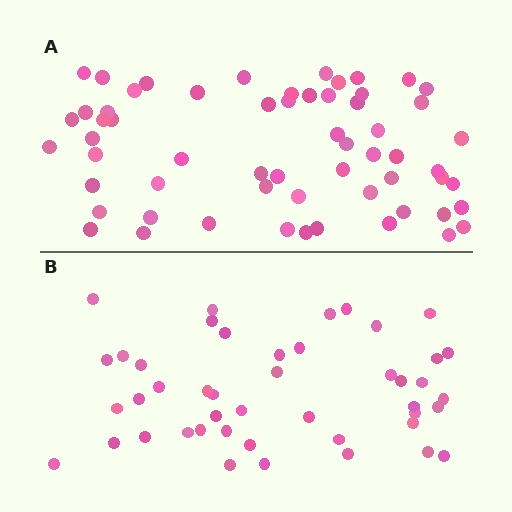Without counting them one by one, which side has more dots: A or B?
Region A (the top region) has more dots.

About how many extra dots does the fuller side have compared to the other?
Region A has approximately 15 more dots than region B.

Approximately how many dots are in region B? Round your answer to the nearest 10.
About 40 dots. (The exact count is 45, which rounds to 40.)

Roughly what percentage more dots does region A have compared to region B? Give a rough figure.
About 35% more.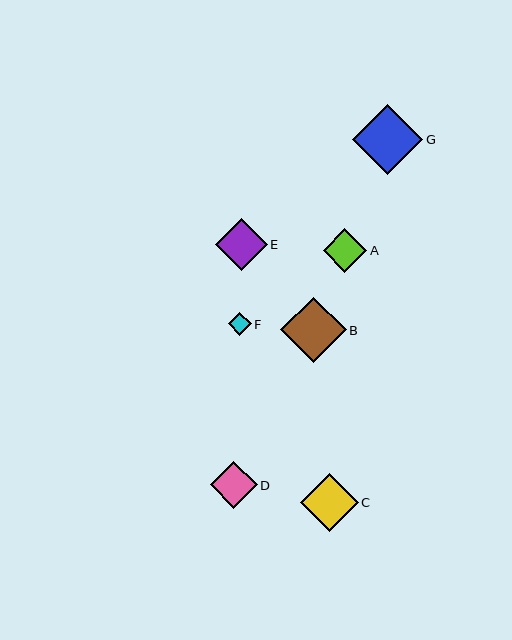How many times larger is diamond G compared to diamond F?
Diamond G is approximately 3.0 times the size of diamond F.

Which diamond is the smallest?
Diamond F is the smallest with a size of approximately 23 pixels.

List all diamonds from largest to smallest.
From largest to smallest: G, B, C, E, D, A, F.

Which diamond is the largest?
Diamond G is the largest with a size of approximately 70 pixels.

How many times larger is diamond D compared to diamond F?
Diamond D is approximately 2.1 times the size of diamond F.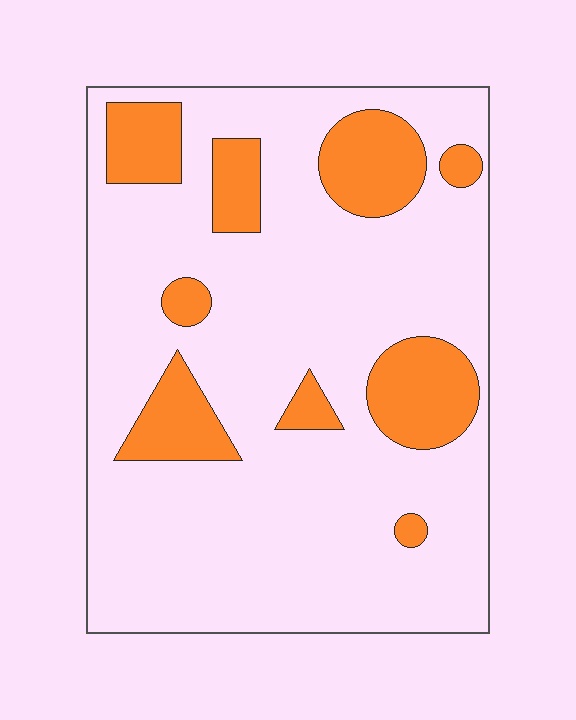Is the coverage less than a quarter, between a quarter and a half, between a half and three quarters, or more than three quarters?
Less than a quarter.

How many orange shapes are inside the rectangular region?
9.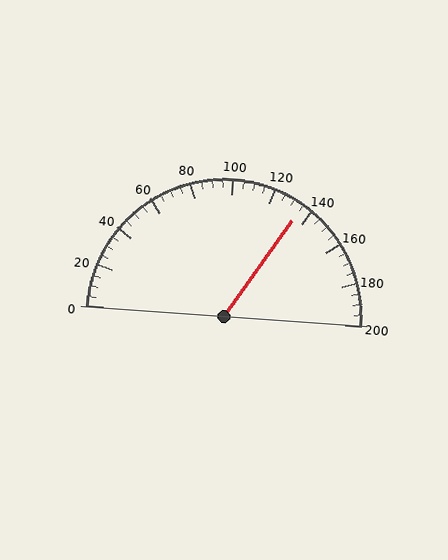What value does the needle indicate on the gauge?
The needle indicates approximately 135.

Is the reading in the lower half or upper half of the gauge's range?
The reading is in the upper half of the range (0 to 200).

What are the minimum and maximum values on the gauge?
The gauge ranges from 0 to 200.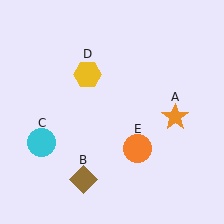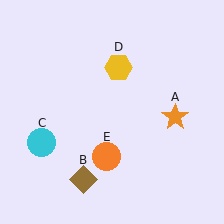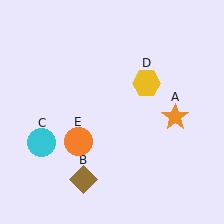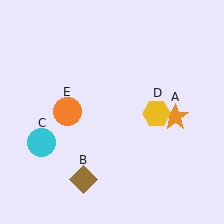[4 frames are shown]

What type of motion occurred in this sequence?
The yellow hexagon (object D), orange circle (object E) rotated clockwise around the center of the scene.